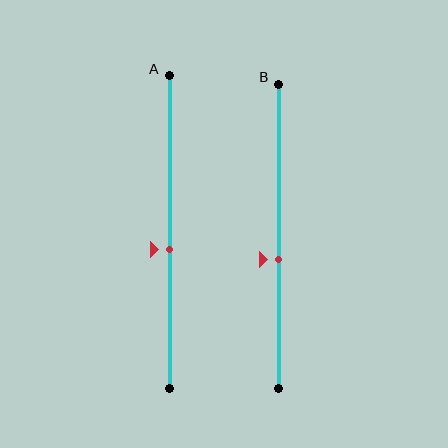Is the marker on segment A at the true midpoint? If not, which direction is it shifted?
No, the marker on segment A is shifted downward by about 6% of the segment length.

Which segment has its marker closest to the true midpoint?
Segment A has its marker closest to the true midpoint.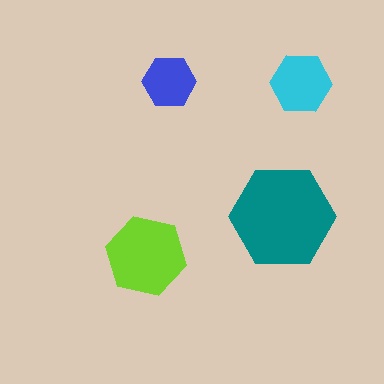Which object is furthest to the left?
The lime hexagon is leftmost.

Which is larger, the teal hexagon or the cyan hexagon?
The teal one.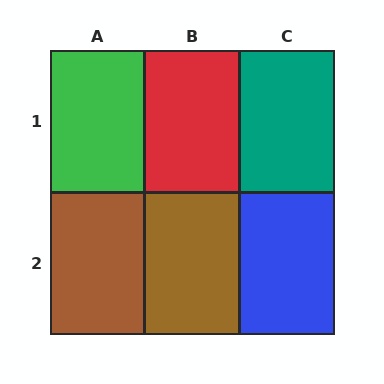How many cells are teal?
1 cell is teal.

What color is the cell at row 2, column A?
Brown.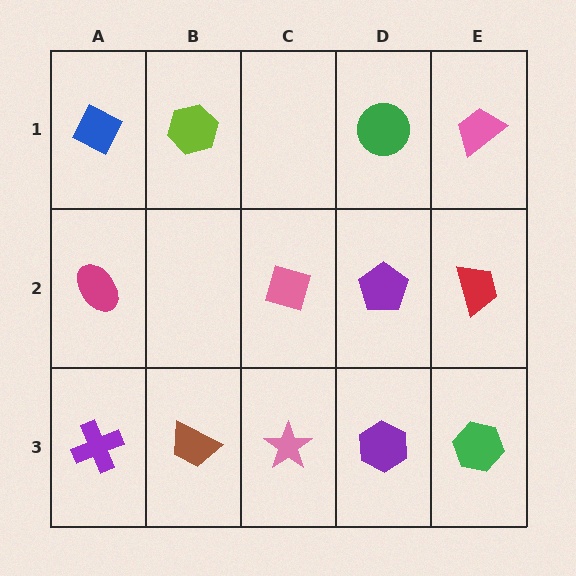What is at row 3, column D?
A purple hexagon.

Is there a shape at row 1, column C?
No, that cell is empty.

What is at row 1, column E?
A pink trapezoid.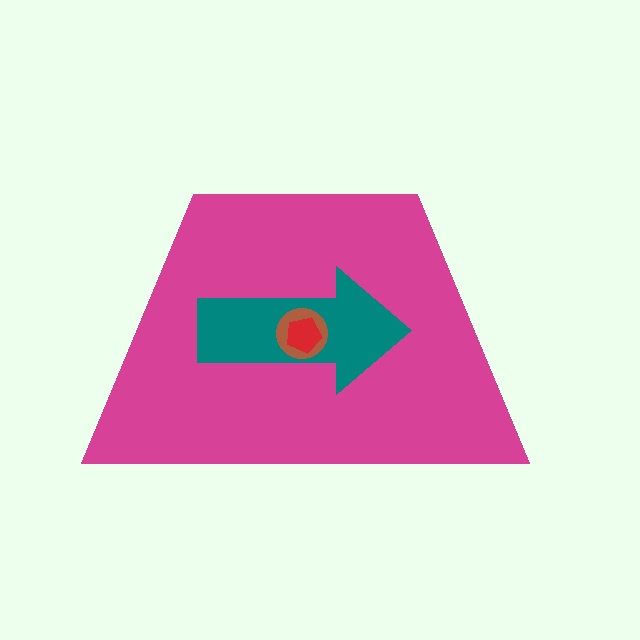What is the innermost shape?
The red pentagon.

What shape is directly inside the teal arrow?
The brown circle.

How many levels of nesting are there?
4.